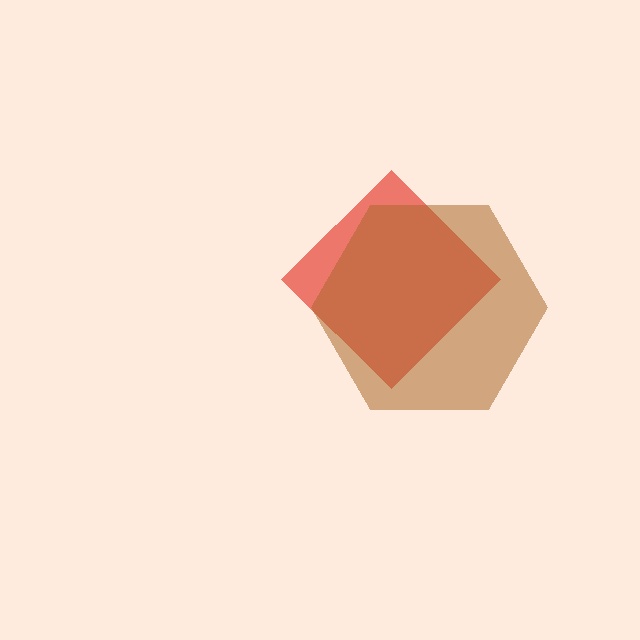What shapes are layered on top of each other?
The layered shapes are: a red diamond, a brown hexagon.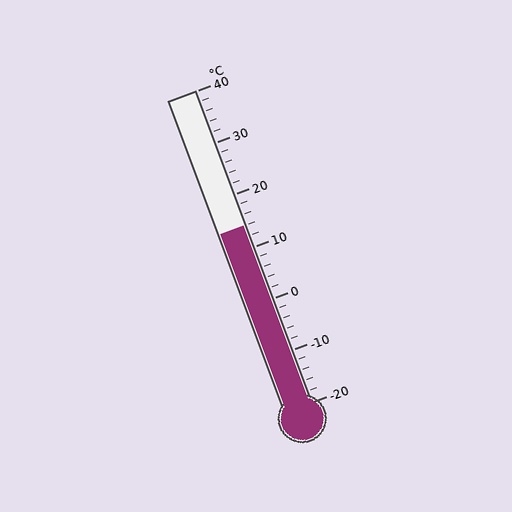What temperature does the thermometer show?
The thermometer shows approximately 14°C.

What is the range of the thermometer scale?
The thermometer scale ranges from -20°C to 40°C.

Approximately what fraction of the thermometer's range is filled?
The thermometer is filled to approximately 55% of its range.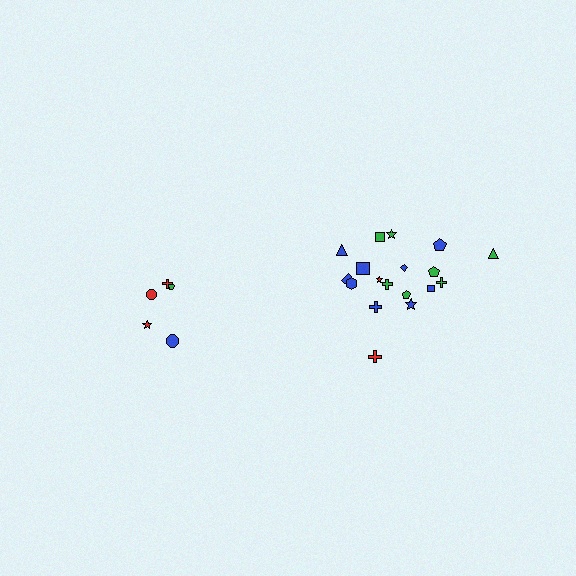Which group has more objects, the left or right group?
The right group.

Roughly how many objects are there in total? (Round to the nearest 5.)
Roughly 25 objects in total.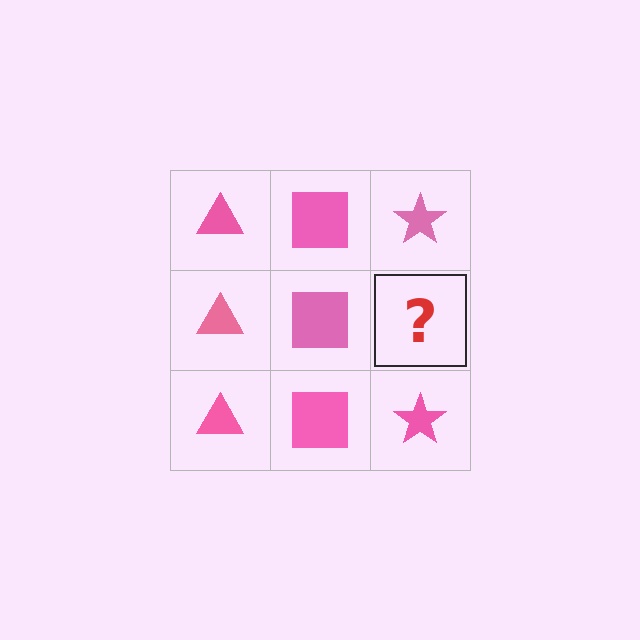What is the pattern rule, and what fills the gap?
The rule is that each column has a consistent shape. The gap should be filled with a pink star.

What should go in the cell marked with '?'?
The missing cell should contain a pink star.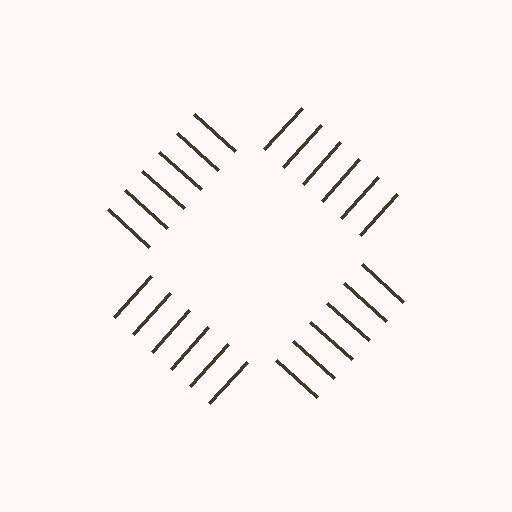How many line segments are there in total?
24 — 6 along each of the 4 edges.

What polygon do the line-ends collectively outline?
An illusory square — the line segments terminate on its edges but no continuous stroke is drawn.